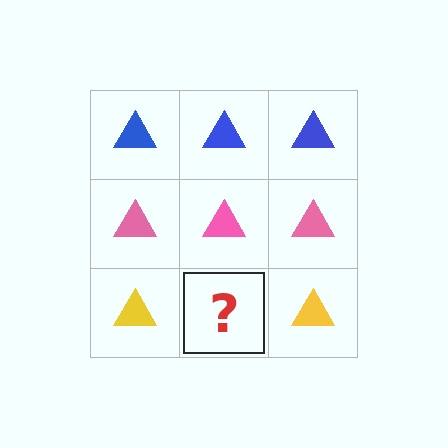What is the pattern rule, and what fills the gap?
The rule is that each row has a consistent color. The gap should be filled with a yellow triangle.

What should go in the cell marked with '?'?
The missing cell should contain a yellow triangle.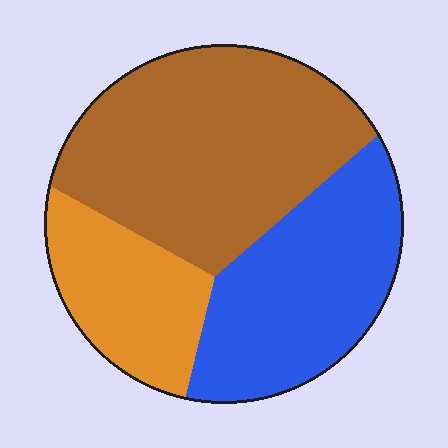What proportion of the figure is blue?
Blue covers 33% of the figure.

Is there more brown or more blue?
Brown.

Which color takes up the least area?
Orange, at roughly 20%.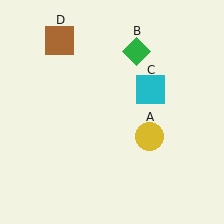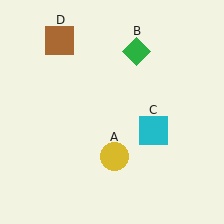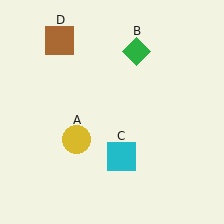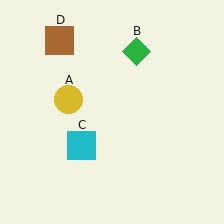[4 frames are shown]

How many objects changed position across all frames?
2 objects changed position: yellow circle (object A), cyan square (object C).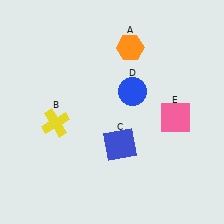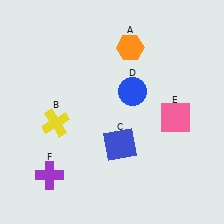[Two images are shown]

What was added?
A purple cross (F) was added in Image 2.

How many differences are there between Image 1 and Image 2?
There is 1 difference between the two images.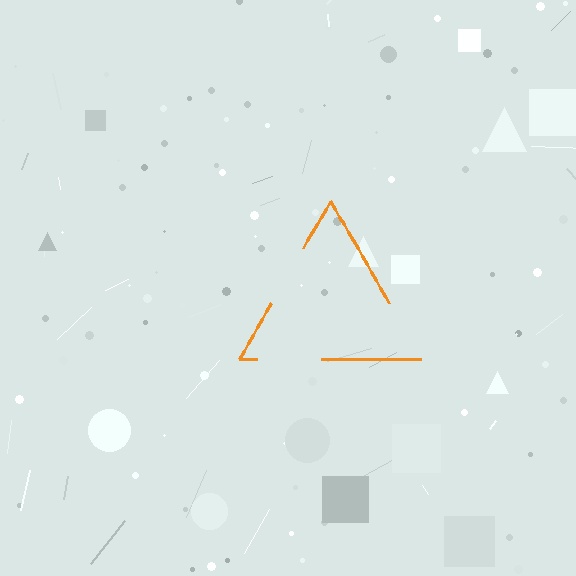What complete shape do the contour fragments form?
The contour fragments form a triangle.